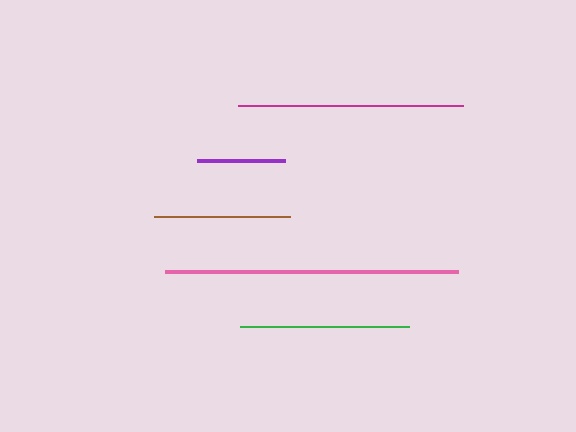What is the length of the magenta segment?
The magenta segment is approximately 225 pixels long.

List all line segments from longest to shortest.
From longest to shortest: pink, magenta, green, brown, purple.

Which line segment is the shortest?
The purple line is the shortest at approximately 87 pixels.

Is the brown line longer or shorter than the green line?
The green line is longer than the brown line.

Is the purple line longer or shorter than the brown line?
The brown line is longer than the purple line.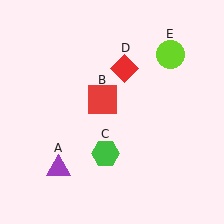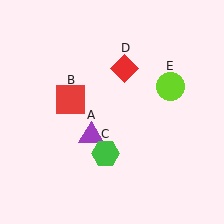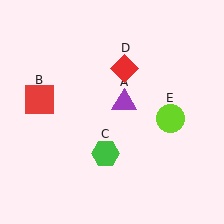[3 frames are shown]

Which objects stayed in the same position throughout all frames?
Green hexagon (object C) and red diamond (object D) remained stationary.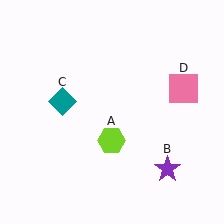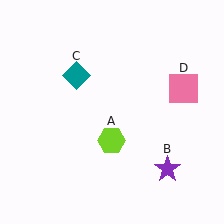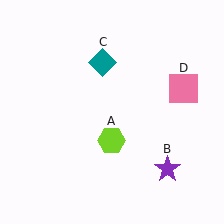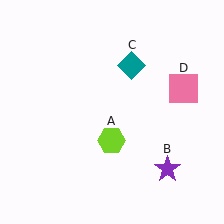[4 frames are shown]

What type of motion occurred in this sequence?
The teal diamond (object C) rotated clockwise around the center of the scene.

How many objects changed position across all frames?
1 object changed position: teal diamond (object C).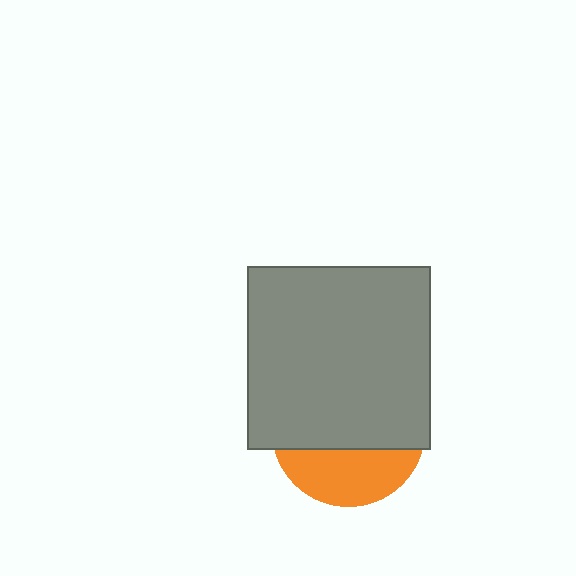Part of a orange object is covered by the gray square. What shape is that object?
It is a circle.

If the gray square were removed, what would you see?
You would see the complete orange circle.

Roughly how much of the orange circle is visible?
A small part of it is visible (roughly 35%).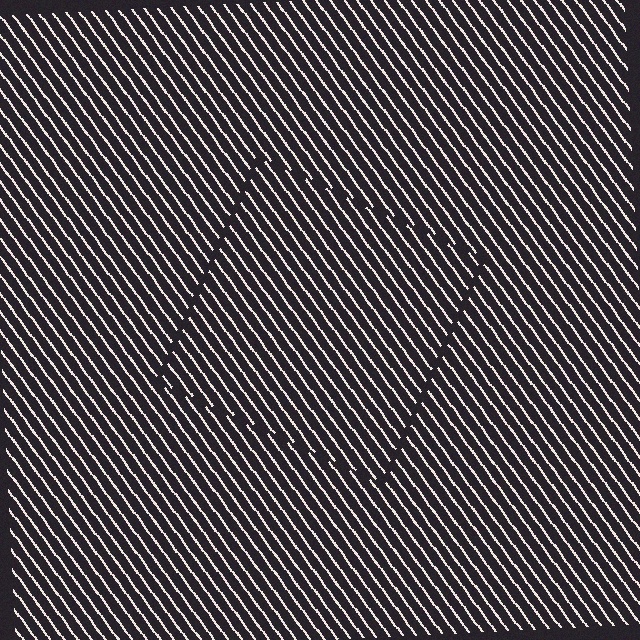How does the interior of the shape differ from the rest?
The interior of the shape contains the same grating, shifted by half a period — the contour is defined by the phase discontinuity where line-ends from the inner and outer gratings abut.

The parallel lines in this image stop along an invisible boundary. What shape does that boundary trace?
An illusory square. The interior of the shape contains the same grating, shifted by half a period — the contour is defined by the phase discontinuity where line-ends from the inner and outer gratings abut.